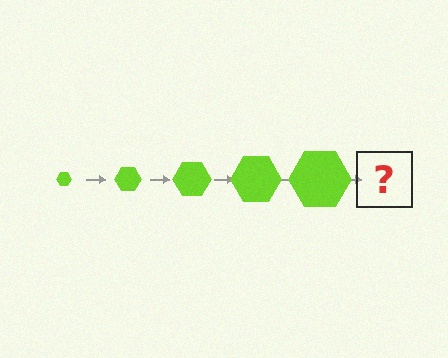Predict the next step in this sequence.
The next step is a lime hexagon, larger than the previous one.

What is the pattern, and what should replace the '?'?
The pattern is that the hexagon gets progressively larger each step. The '?' should be a lime hexagon, larger than the previous one.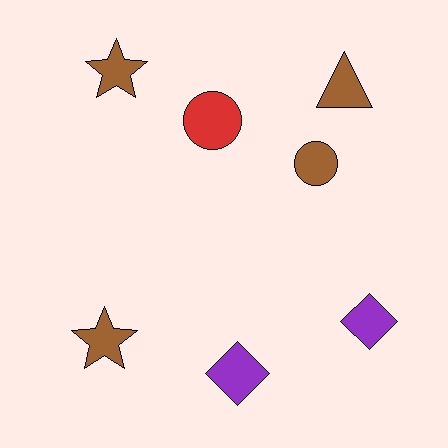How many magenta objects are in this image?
There are no magenta objects.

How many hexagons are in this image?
There are no hexagons.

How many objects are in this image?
There are 7 objects.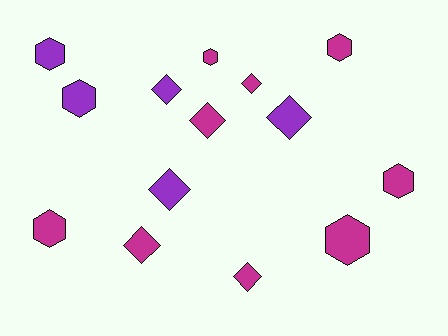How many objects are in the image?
There are 14 objects.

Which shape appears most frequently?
Hexagon, with 7 objects.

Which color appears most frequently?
Magenta, with 9 objects.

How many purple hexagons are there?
There are 2 purple hexagons.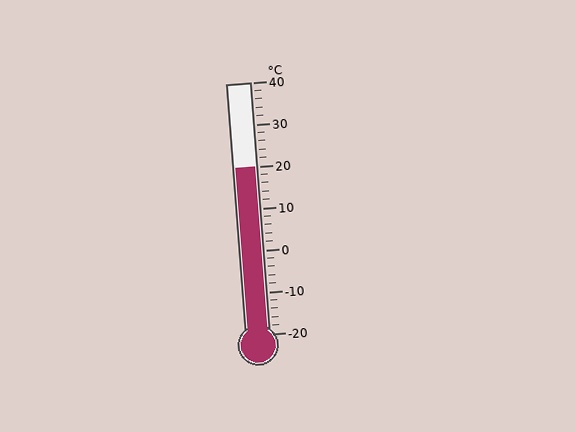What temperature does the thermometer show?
The thermometer shows approximately 20°C.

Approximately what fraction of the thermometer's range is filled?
The thermometer is filled to approximately 65% of its range.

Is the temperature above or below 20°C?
The temperature is at 20°C.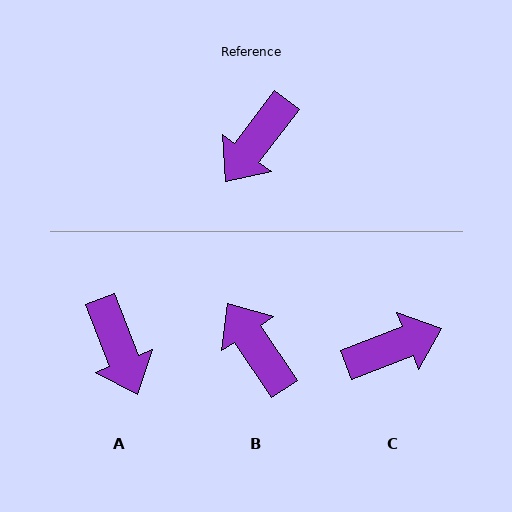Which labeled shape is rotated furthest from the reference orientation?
C, about 148 degrees away.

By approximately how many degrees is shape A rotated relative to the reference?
Approximately 58 degrees counter-clockwise.